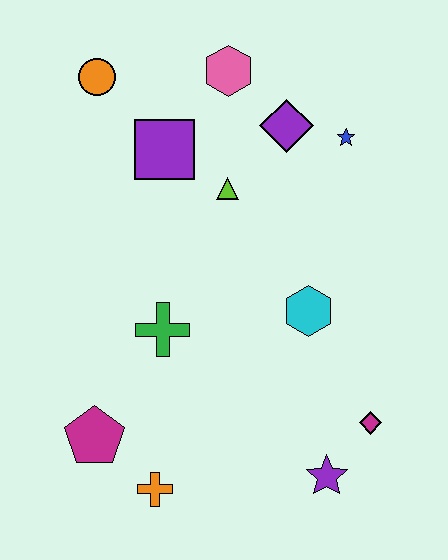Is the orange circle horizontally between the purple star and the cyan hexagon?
No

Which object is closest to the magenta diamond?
The purple star is closest to the magenta diamond.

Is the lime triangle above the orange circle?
No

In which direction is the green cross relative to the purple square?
The green cross is below the purple square.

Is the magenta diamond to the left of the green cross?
No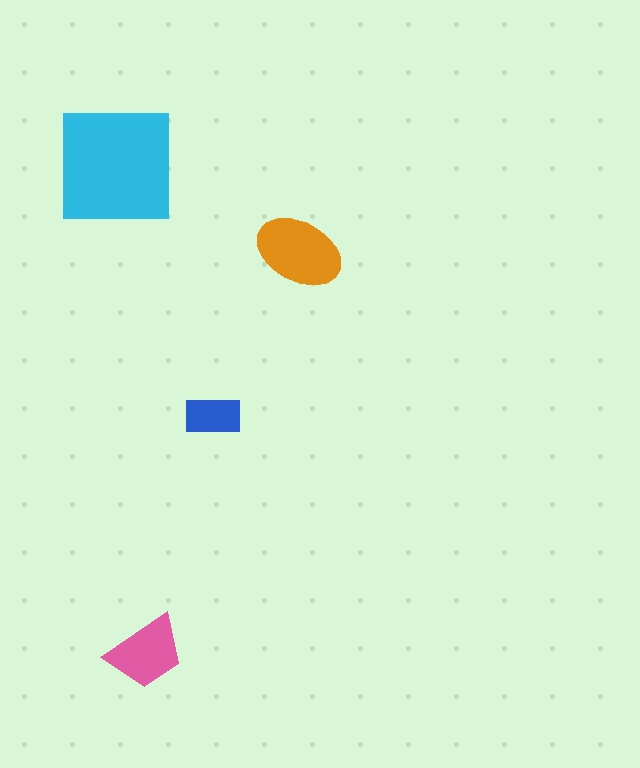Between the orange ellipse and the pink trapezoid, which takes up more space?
The orange ellipse.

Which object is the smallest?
The blue rectangle.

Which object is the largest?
The cyan square.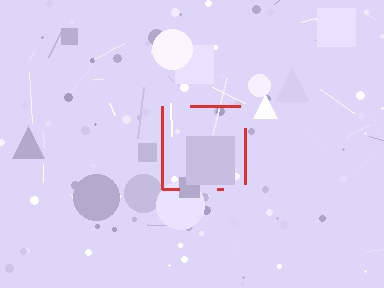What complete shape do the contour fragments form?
The contour fragments form a square.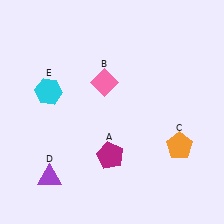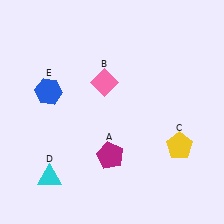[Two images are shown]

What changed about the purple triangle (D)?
In Image 1, D is purple. In Image 2, it changed to cyan.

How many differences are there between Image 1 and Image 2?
There are 3 differences between the two images.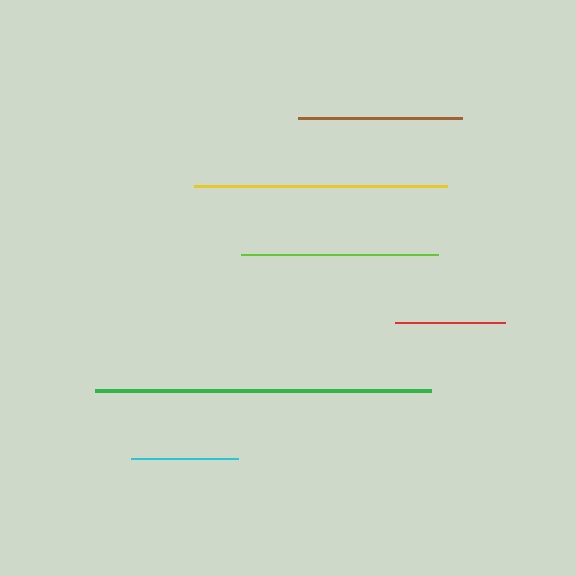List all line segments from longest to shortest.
From longest to shortest: green, yellow, lime, brown, red, cyan.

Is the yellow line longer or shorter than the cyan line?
The yellow line is longer than the cyan line.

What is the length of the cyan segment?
The cyan segment is approximately 108 pixels long.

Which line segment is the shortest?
The cyan line is the shortest at approximately 108 pixels.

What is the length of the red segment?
The red segment is approximately 110 pixels long.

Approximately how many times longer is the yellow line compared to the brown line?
The yellow line is approximately 1.5 times the length of the brown line.